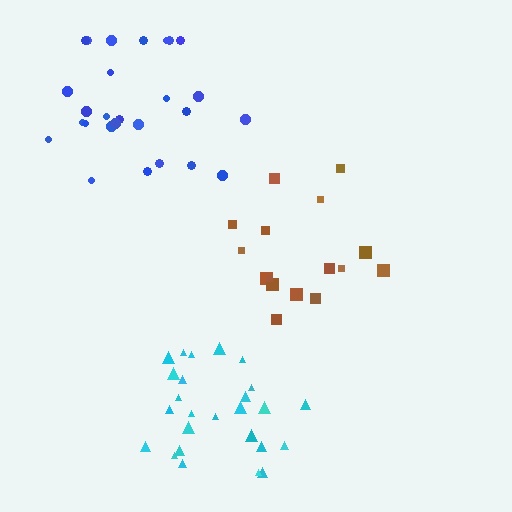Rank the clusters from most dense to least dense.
cyan, blue, brown.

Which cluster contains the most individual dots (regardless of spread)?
Blue (27).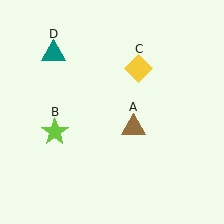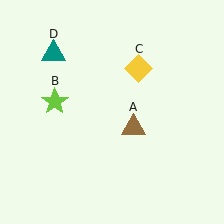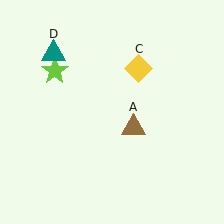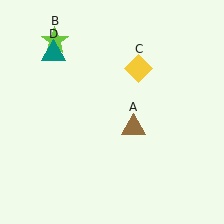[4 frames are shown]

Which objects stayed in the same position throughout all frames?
Brown triangle (object A) and yellow diamond (object C) and teal triangle (object D) remained stationary.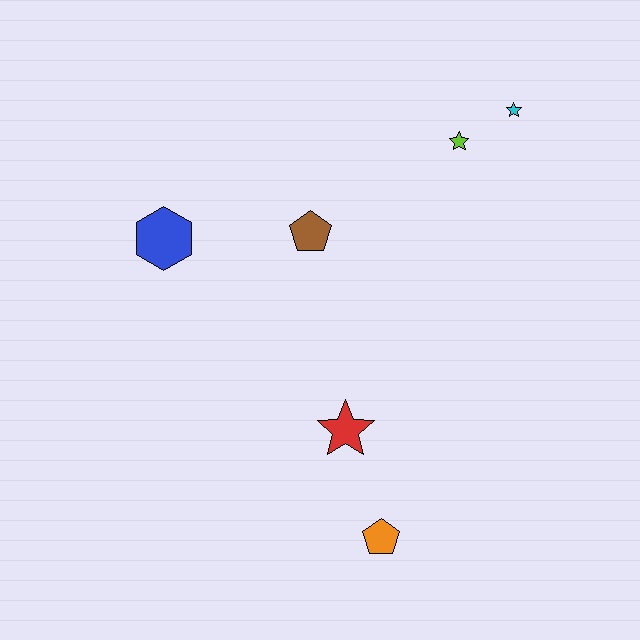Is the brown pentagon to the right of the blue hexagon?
Yes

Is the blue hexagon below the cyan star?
Yes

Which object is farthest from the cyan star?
The orange pentagon is farthest from the cyan star.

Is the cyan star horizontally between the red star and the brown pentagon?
No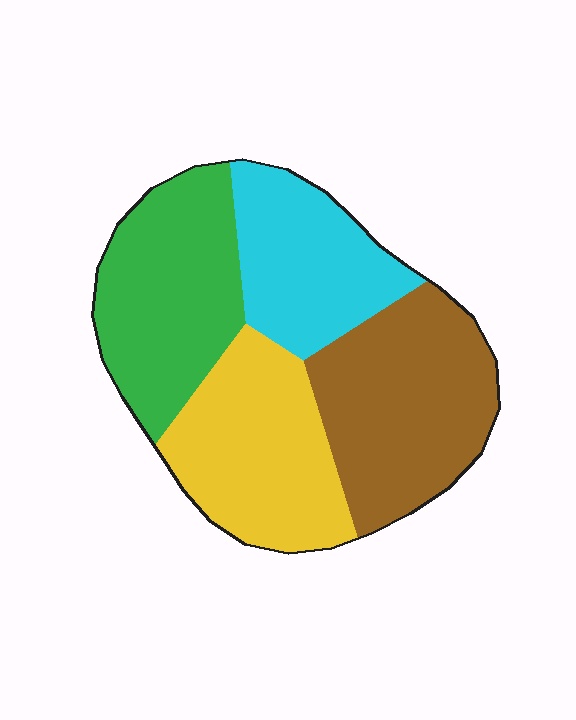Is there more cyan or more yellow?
Yellow.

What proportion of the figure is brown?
Brown covers around 30% of the figure.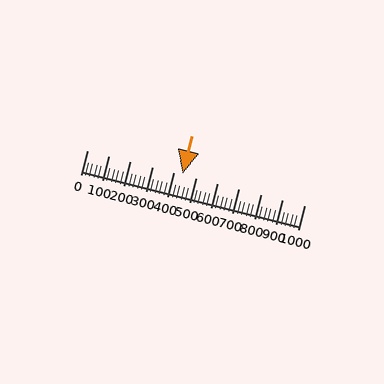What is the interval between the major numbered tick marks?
The major tick marks are spaced 100 units apart.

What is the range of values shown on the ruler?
The ruler shows values from 0 to 1000.